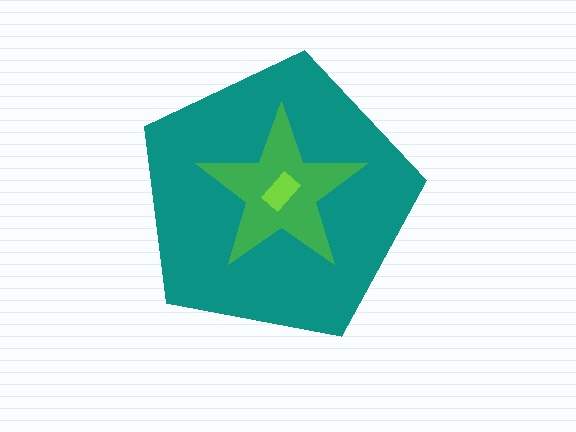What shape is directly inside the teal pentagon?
The green star.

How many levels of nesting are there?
3.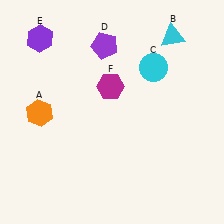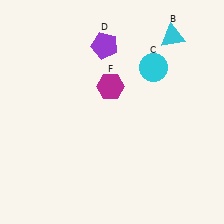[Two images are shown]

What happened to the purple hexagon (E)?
The purple hexagon (E) was removed in Image 2. It was in the top-left area of Image 1.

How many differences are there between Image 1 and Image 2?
There are 2 differences between the two images.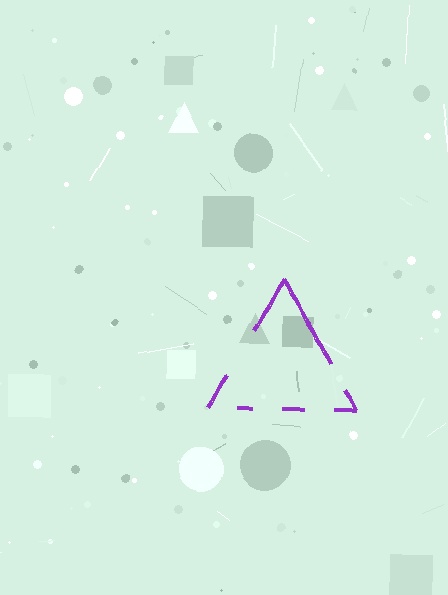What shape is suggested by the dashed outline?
The dashed outline suggests a triangle.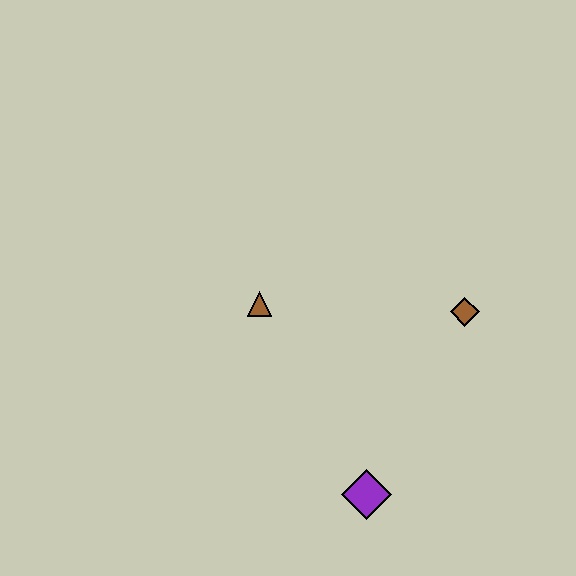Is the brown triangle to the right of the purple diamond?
No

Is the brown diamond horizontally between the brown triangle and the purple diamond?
No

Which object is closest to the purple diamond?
The brown diamond is closest to the purple diamond.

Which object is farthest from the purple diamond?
The brown triangle is farthest from the purple diamond.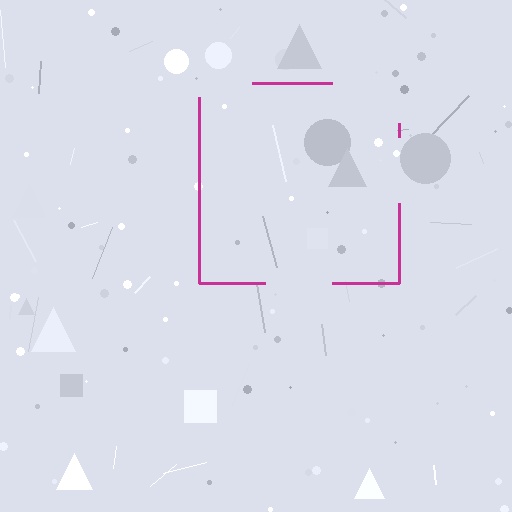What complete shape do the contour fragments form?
The contour fragments form a square.